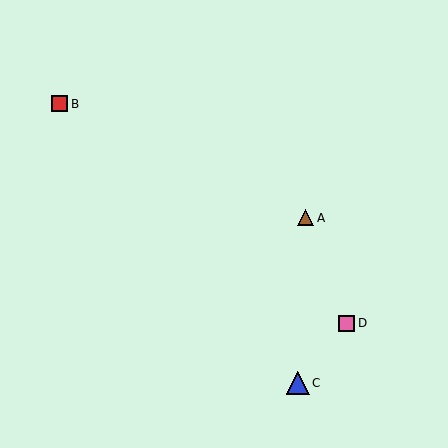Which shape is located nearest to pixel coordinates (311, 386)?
The blue triangle (labeled C) at (298, 383) is nearest to that location.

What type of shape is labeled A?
Shape A is a brown triangle.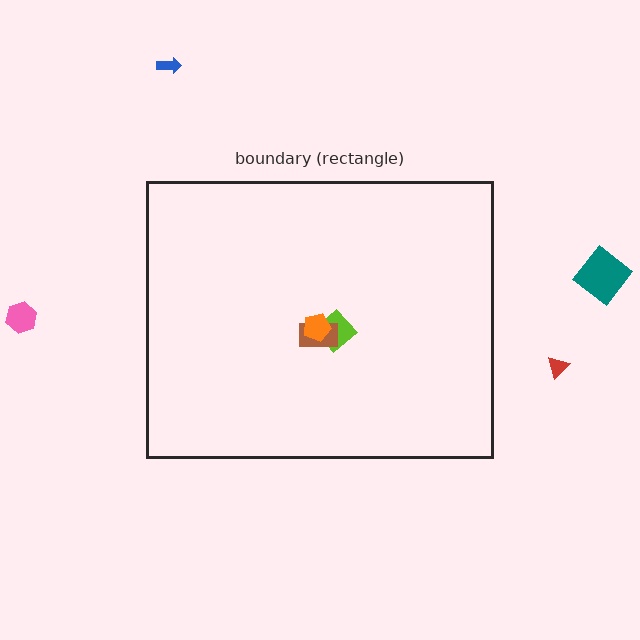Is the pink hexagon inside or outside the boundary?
Outside.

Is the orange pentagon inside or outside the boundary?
Inside.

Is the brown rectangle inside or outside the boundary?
Inside.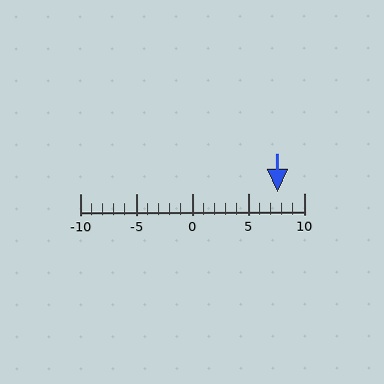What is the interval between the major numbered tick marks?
The major tick marks are spaced 5 units apart.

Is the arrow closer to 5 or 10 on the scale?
The arrow is closer to 10.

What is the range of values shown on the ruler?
The ruler shows values from -10 to 10.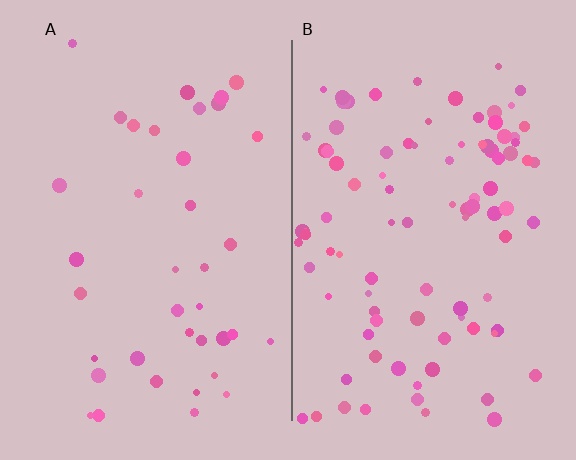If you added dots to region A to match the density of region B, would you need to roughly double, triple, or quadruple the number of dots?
Approximately double.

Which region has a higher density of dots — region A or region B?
B (the right).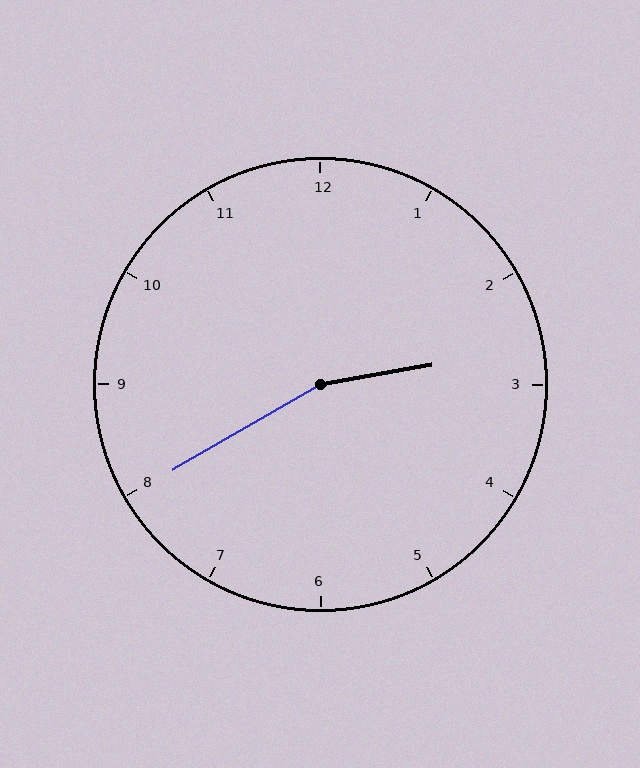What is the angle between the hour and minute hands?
Approximately 160 degrees.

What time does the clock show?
2:40.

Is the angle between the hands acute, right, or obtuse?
It is obtuse.